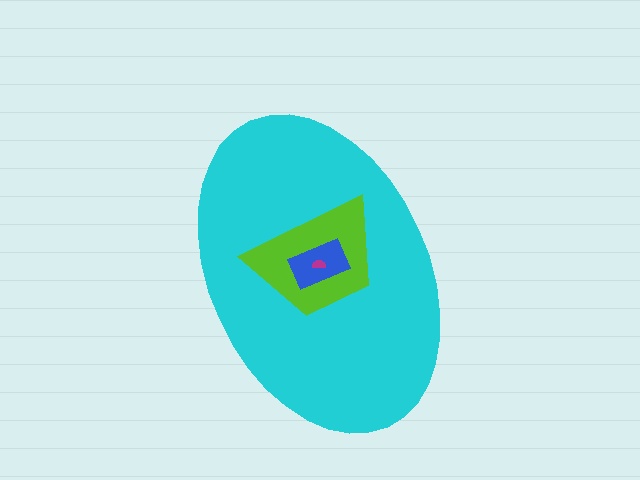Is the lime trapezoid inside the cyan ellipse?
Yes.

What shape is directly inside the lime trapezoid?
The blue rectangle.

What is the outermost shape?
The cyan ellipse.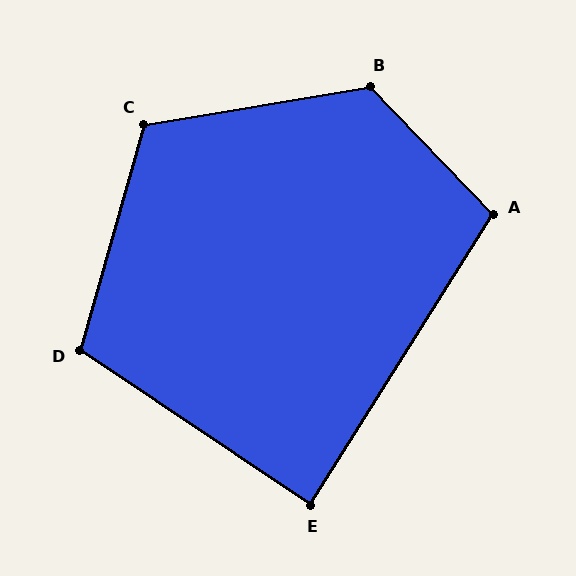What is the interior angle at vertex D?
Approximately 108 degrees (obtuse).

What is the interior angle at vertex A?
Approximately 104 degrees (obtuse).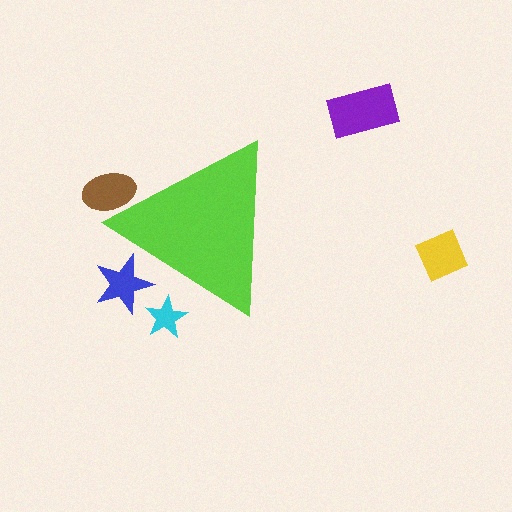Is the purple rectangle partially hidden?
No, the purple rectangle is fully visible.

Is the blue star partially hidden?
Yes, the blue star is partially hidden behind the lime triangle.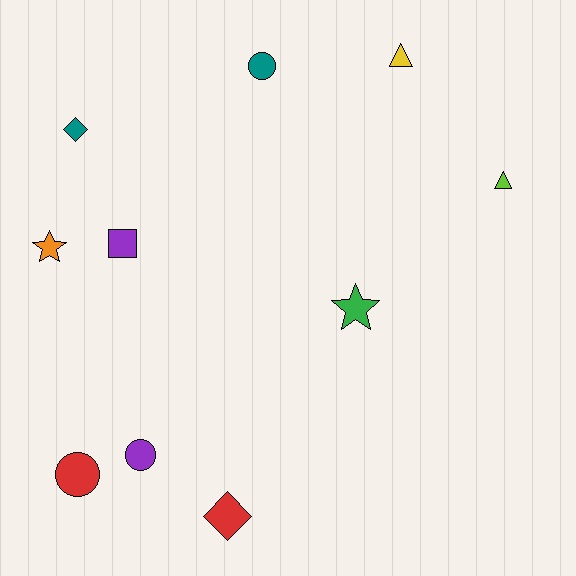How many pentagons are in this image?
There are no pentagons.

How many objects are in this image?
There are 10 objects.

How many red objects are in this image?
There are 2 red objects.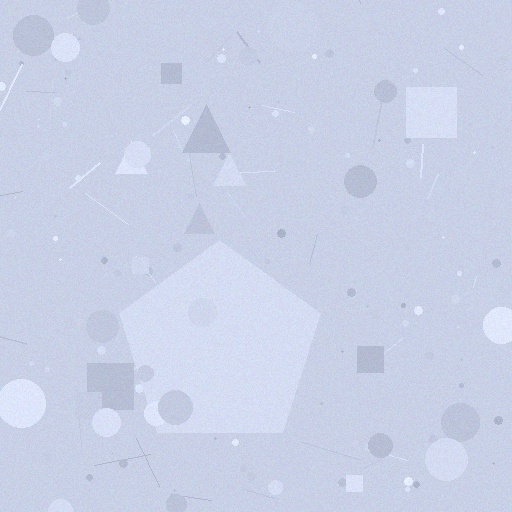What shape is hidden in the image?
A pentagon is hidden in the image.